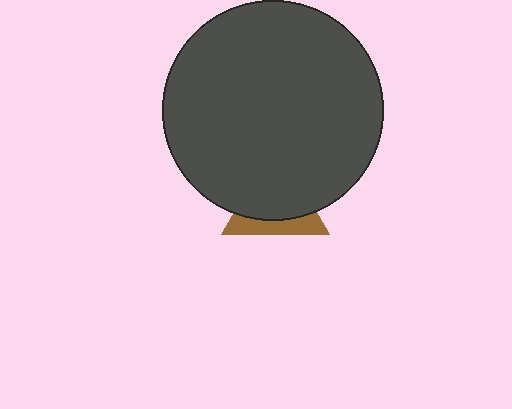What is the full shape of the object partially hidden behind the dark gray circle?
The partially hidden object is a brown triangle.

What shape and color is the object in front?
The object in front is a dark gray circle.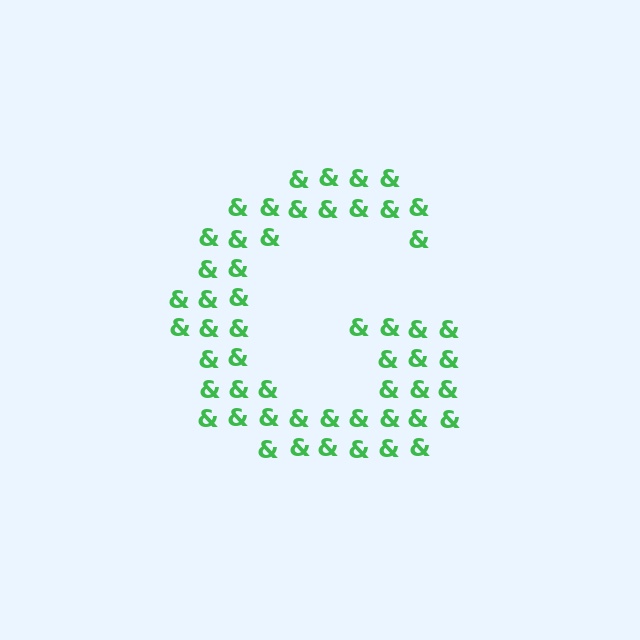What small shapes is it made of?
It is made of small ampersands.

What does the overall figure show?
The overall figure shows the letter G.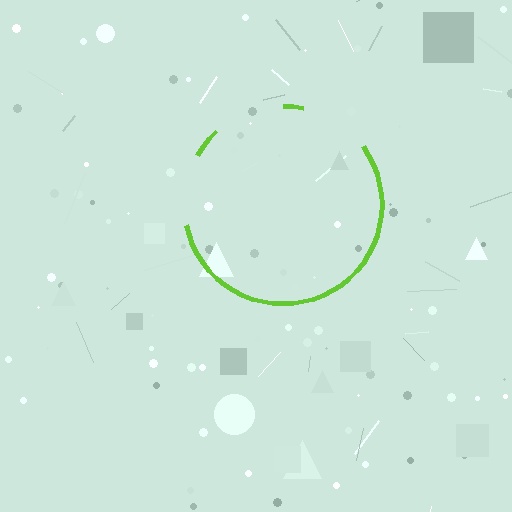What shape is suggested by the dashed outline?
The dashed outline suggests a circle.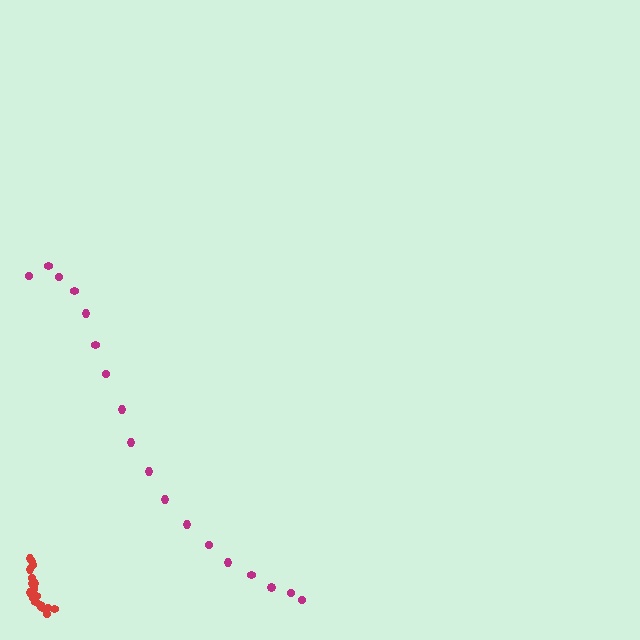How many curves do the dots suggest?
There are 2 distinct paths.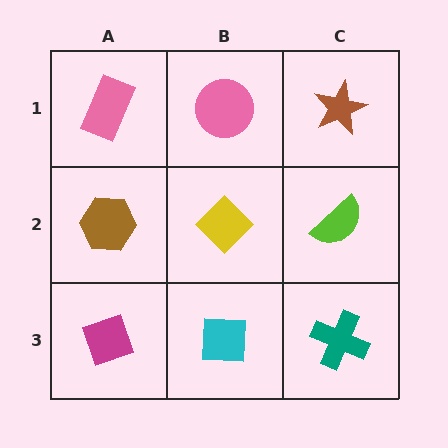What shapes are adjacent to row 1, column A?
A brown hexagon (row 2, column A), a pink circle (row 1, column B).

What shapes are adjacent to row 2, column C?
A brown star (row 1, column C), a teal cross (row 3, column C), a yellow diamond (row 2, column B).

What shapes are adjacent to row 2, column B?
A pink circle (row 1, column B), a cyan square (row 3, column B), a brown hexagon (row 2, column A), a lime semicircle (row 2, column C).